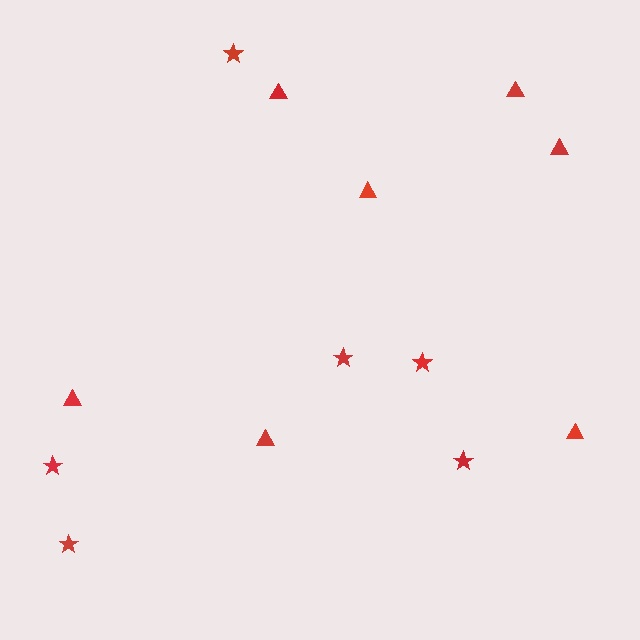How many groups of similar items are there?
There are 2 groups: one group of triangles (7) and one group of stars (6).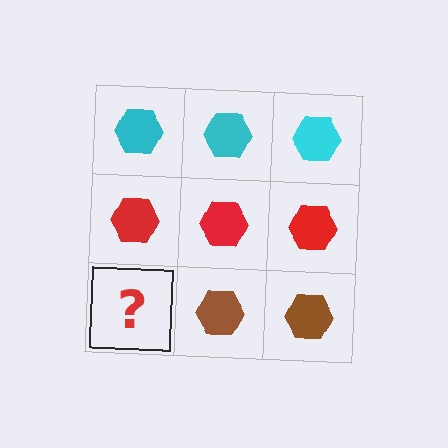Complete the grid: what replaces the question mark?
The question mark should be replaced with a brown hexagon.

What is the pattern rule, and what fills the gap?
The rule is that each row has a consistent color. The gap should be filled with a brown hexagon.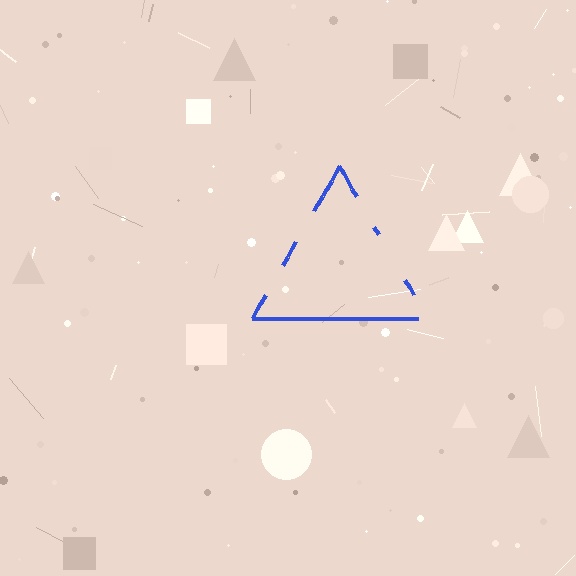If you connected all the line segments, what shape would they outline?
They would outline a triangle.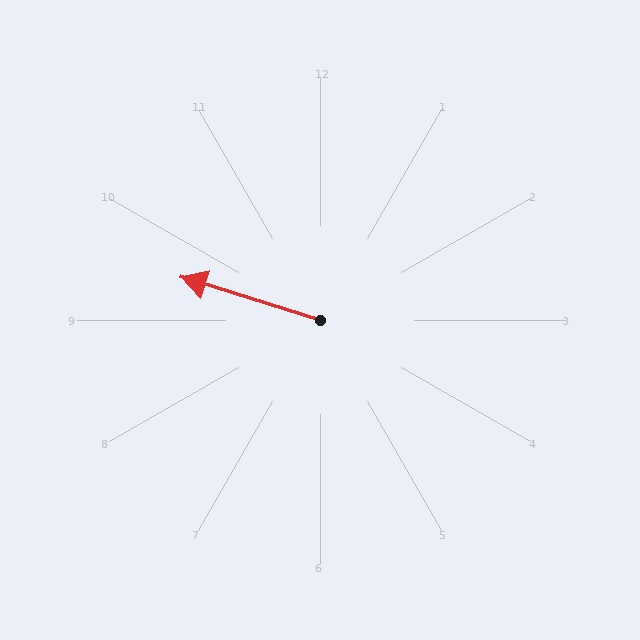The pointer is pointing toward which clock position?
Roughly 10 o'clock.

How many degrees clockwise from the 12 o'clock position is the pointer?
Approximately 287 degrees.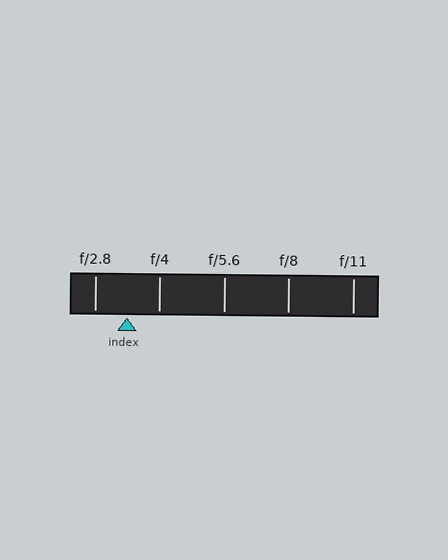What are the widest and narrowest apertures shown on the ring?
The widest aperture shown is f/2.8 and the narrowest is f/11.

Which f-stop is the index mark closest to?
The index mark is closest to f/4.